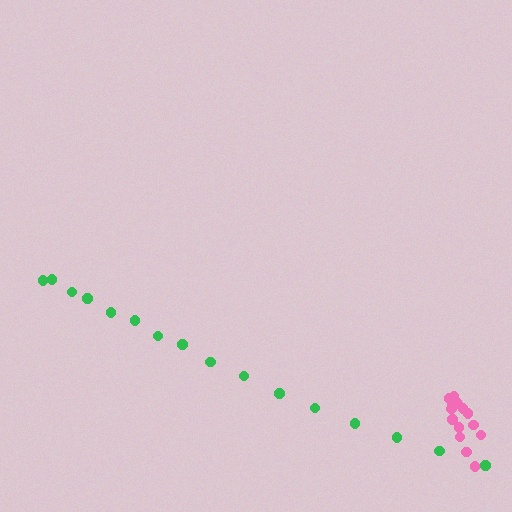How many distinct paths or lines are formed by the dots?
There are 2 distinct paths.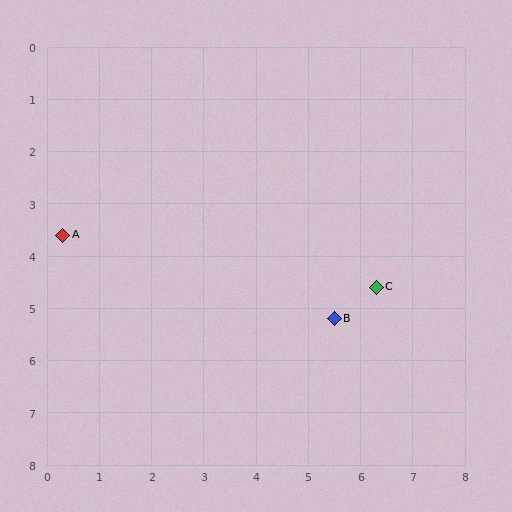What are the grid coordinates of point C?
Point C is at approximately (6.3, 4.6).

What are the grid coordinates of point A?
Point A is at approximately (0.3, 3.6).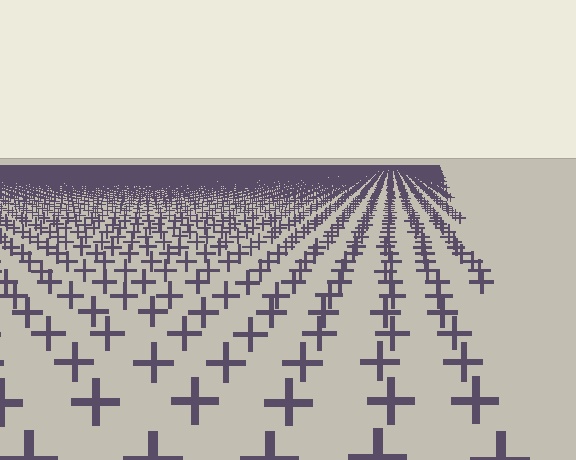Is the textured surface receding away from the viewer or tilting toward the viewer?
The surface is receding away from the viewer. Texture elements get smaller and denser toward the top.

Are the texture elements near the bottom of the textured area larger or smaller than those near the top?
Larger. Near the bottom, elements are closer to the viewer and appear at a bigger on-screen size.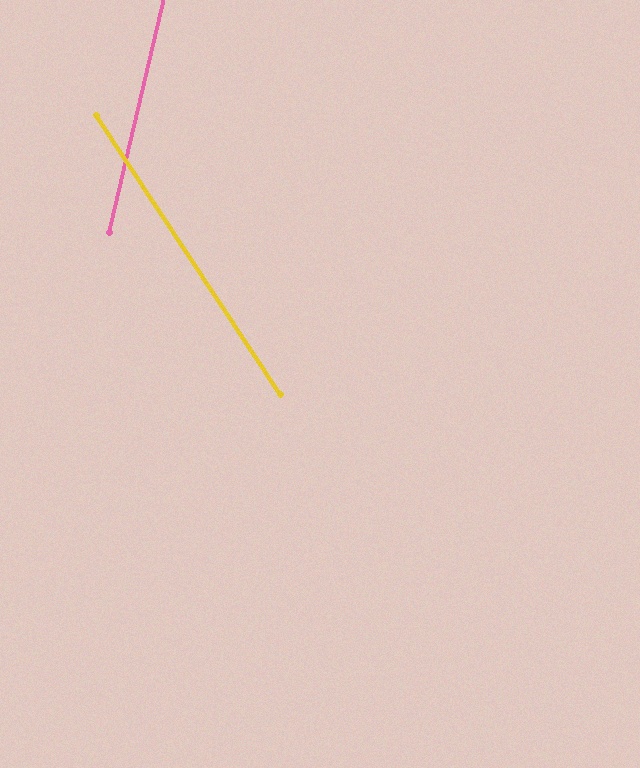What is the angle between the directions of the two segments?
Approximately 46 degrees.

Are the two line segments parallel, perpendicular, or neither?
Neither parallel nor perpendicular — they differ by about 46°.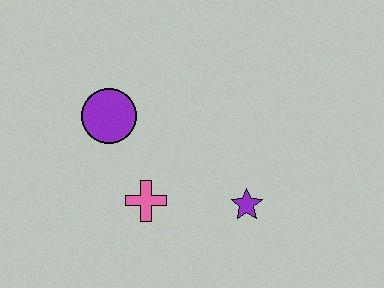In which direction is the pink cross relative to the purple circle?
The pink cross is below the purple circle.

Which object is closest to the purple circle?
The pink cross is closest to the purple circle.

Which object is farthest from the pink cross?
The purple star is farthest from the pink cross.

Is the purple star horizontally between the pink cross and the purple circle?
No